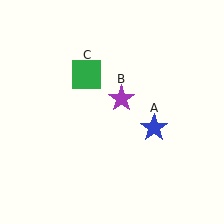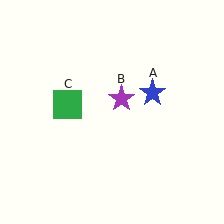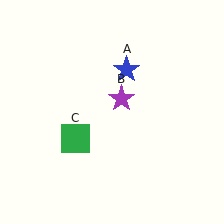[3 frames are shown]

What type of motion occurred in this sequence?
The blue star (object A), green square (object C) rotated counterclockwise around the center of the scene.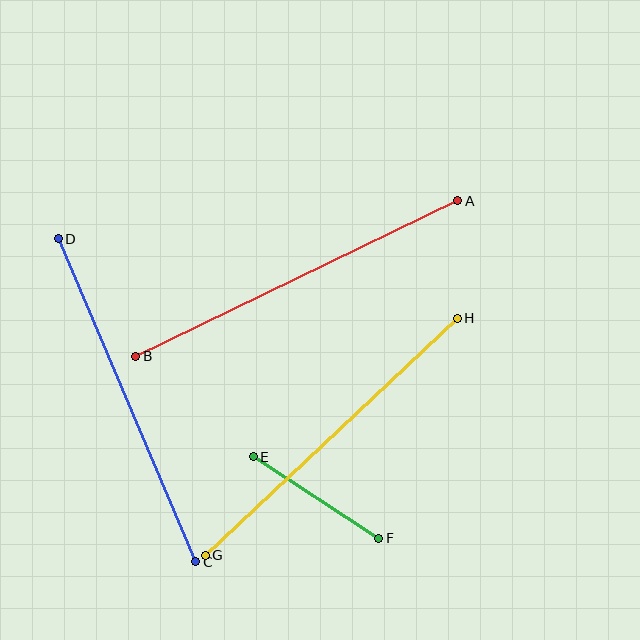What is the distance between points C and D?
The distance is approximately 351 pixels.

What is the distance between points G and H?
The distance is approximately 346 pixels.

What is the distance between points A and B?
The distance is approximately 358 pixels.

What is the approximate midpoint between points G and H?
The midpoint is at approximately (331, 437) pixels.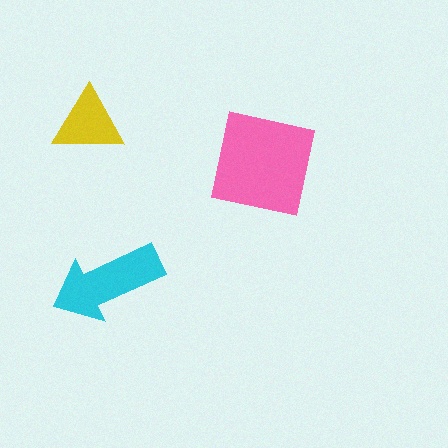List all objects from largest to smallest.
The pink square, the cyan arrow, the yellow triangle.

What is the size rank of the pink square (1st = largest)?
1st.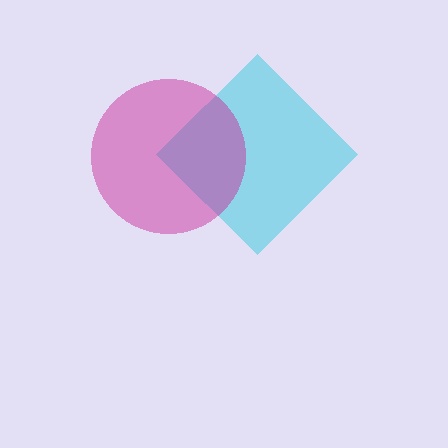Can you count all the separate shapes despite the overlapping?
Yes, there are 2 separate shapes.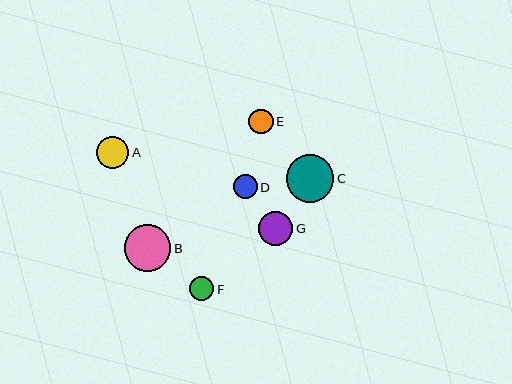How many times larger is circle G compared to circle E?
Circle G is approximately 1.4 times the size of circle E.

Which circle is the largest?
Circle C is the largest with a size of approximately 48 pixels.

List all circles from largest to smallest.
From largest to smallest: C, B, G, A, E, F, D.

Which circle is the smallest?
Circle D is the smallest with a size of approximately 24 pixels.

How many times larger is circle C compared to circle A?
Circle C is approximately 1.5 times the size of circle A.